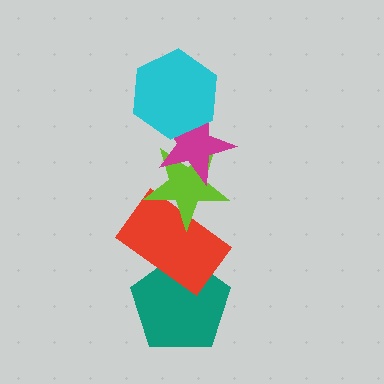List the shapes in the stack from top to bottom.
From top to bottom: the cyan hexagon, the magenta star, the lime star, the red rectangle, the teal pentagon.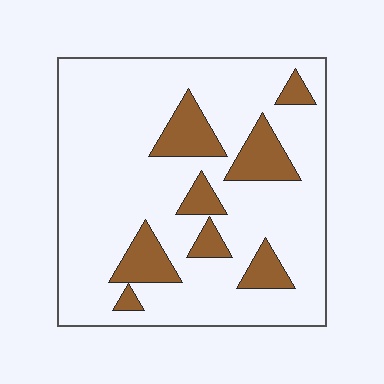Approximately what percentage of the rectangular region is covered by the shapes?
Approximately 20%.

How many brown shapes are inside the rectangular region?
8.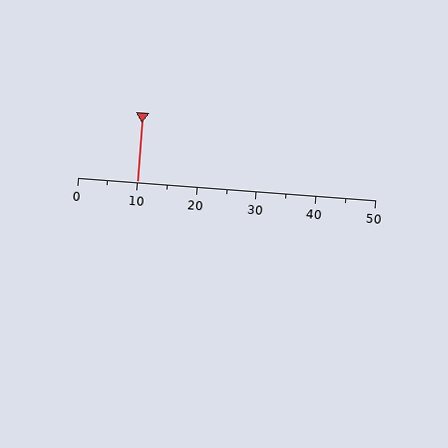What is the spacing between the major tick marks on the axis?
The major ticks are spaced 10 apart.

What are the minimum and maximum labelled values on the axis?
The axis runs from 0 to 50.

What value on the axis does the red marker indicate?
The marker indicates approximately 10.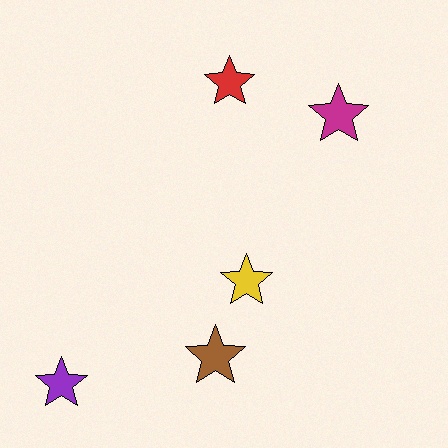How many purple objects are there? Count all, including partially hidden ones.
There is 1 purple object.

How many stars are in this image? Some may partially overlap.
There are 5 stars.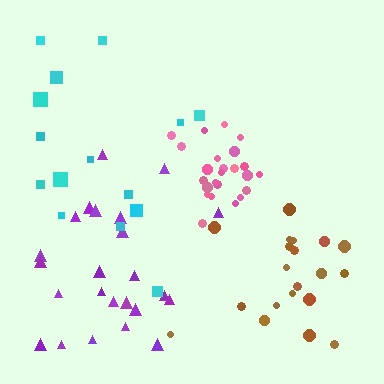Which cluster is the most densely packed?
Pink.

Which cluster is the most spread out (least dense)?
Cyan.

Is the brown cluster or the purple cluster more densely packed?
Brown.